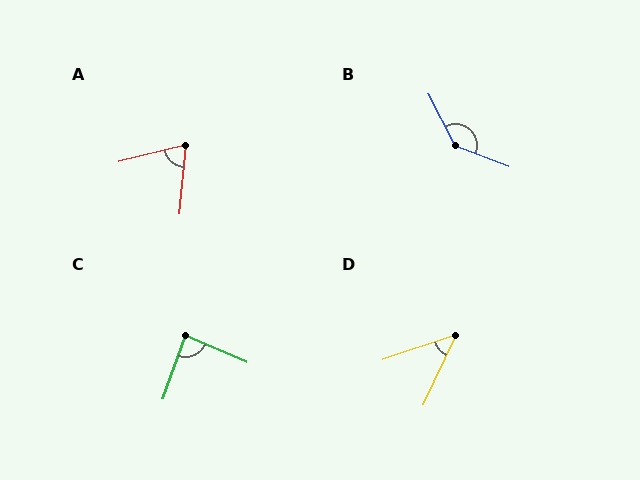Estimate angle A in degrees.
Approximately 71 degrees.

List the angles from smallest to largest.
D (46°), A (71°), C (86°), B (138°).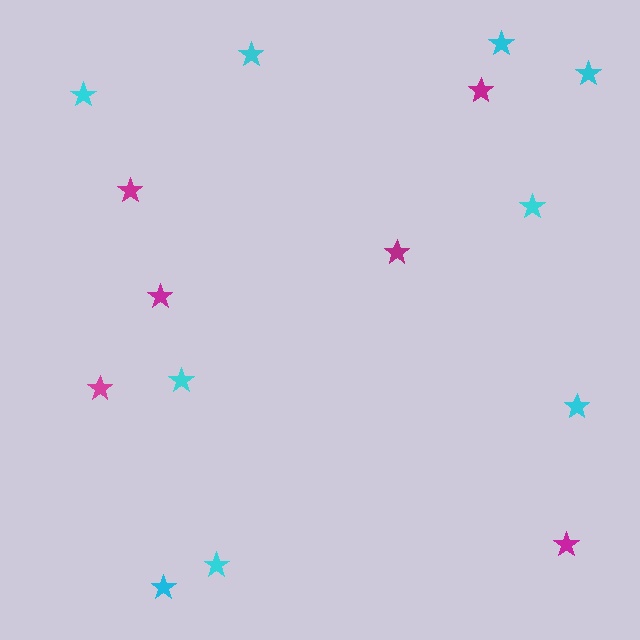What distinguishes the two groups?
There are 2 groups: one group of magenta stars (6) and one group of cyan stars (9).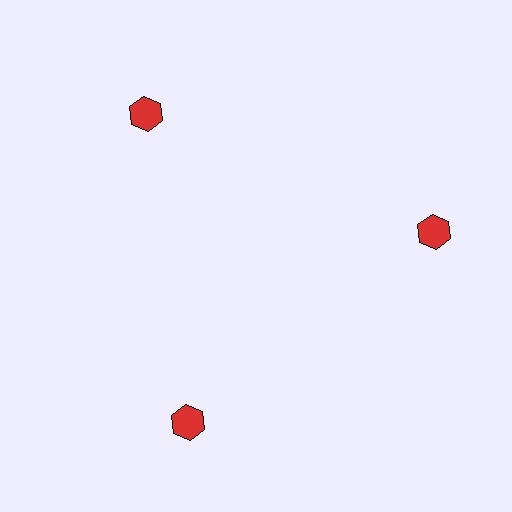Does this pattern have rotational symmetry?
Yes, this pattern has 3-fold rotational symmetry. It looks the same after rotating 120 degrees around the center.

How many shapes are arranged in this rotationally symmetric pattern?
There are 3 shapes, arranged in 3 groups of 1.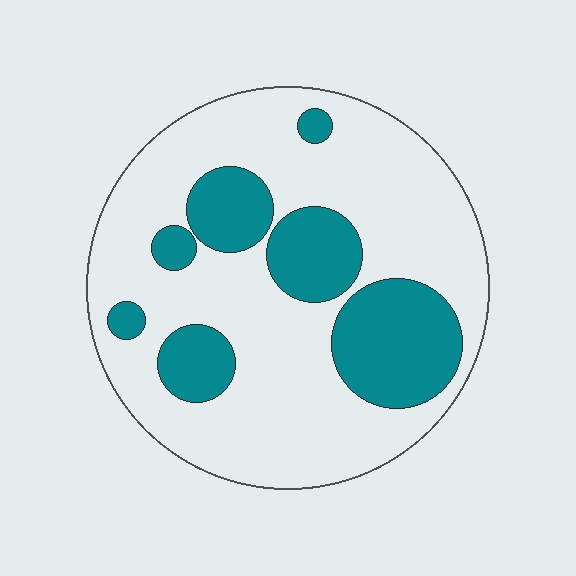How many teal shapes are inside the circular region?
7.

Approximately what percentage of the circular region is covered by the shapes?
Approximately 30%.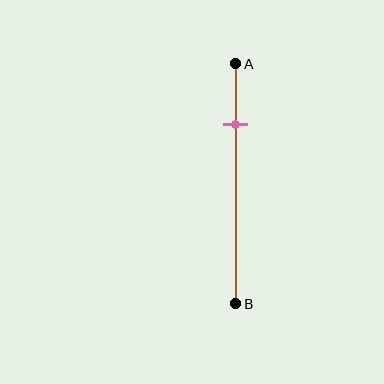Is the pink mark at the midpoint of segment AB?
No, the mark is at about 25% from A, not at the 50% midpoint.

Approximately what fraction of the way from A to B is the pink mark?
The pink mark is approximately 25% of the way from A to B.